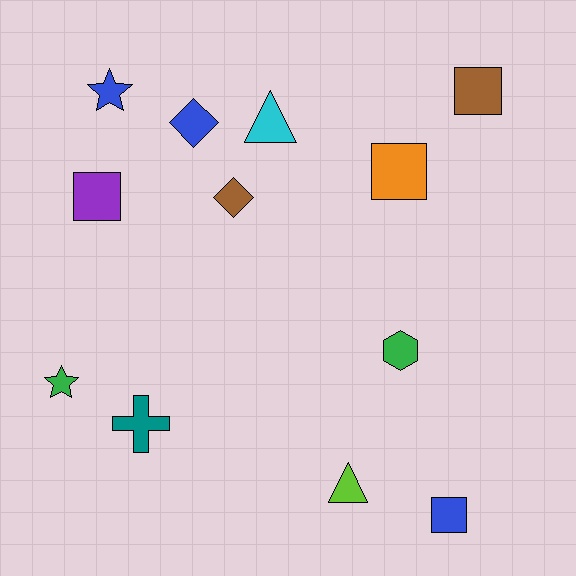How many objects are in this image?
There are 12 objects.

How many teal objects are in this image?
There is 1 teal object.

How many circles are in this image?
There are no circles.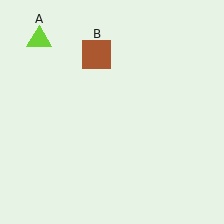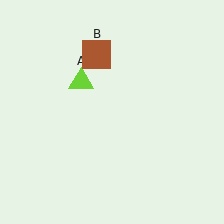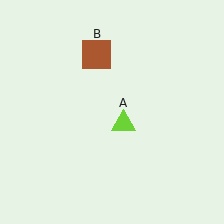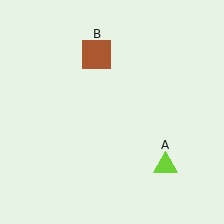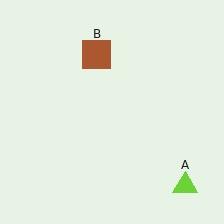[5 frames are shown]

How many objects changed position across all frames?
1 object changed position: lime triangle (object A).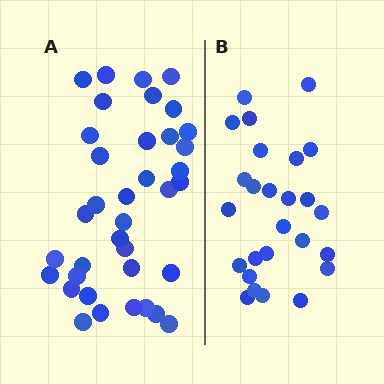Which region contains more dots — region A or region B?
Region A (the left region) has more dots.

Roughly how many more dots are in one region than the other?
Region A has roughly 12 or so more dots than region B.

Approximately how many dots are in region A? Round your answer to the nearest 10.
About 40 dots. (The exact count is 37, which rounds to 40.)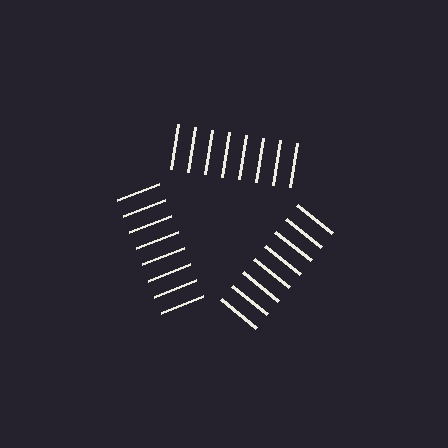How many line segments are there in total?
24 — 8 along each of the 3 edges.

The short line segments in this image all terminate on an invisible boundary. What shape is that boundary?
An illusory triangle — the line segments terminate on its edges but no continuous stroke is drawn.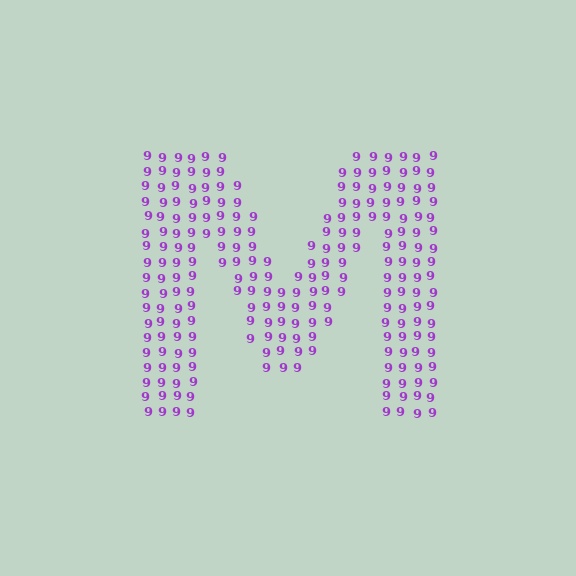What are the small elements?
The small elements are digit 9's.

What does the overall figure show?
The overall figure shows the letter M.